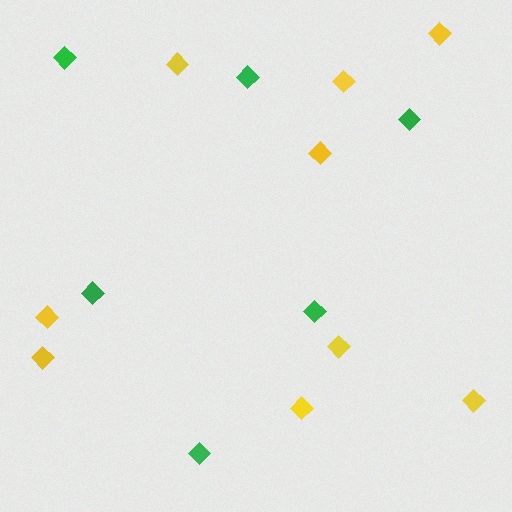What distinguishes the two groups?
There are 2 groups: one group of green diamonds (6) and one group of yellow diamonds (9).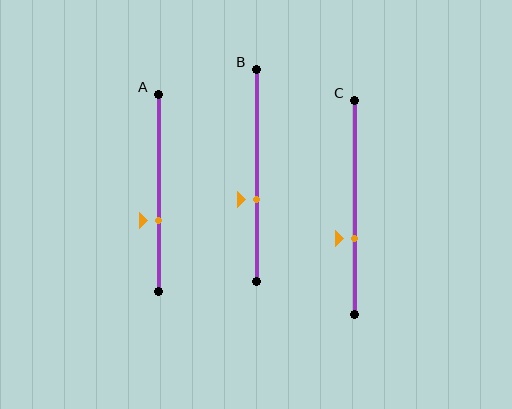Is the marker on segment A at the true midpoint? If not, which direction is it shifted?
No, the marker on segment A is shifted downward by about 14% of the segment length.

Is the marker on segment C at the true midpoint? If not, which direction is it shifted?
No, the marker on segment C is shifted downward by about 15% of the segment length.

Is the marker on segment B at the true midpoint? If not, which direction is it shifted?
No, the marker on segment B is shifted downward by about 11% of the segment length.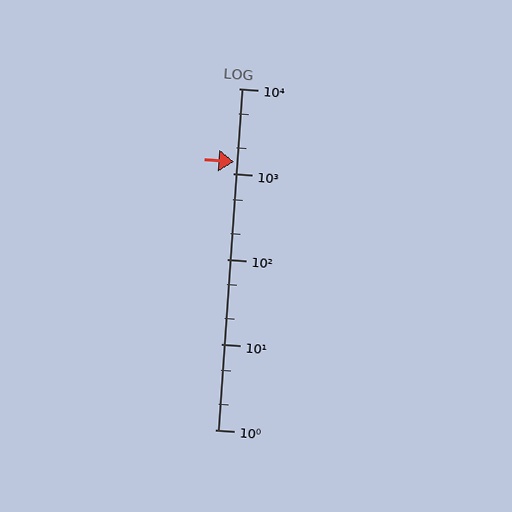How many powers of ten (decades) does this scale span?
The scale spans 4 decades, from 1 to 10000.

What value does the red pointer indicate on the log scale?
The pointer indicates approximately 1400.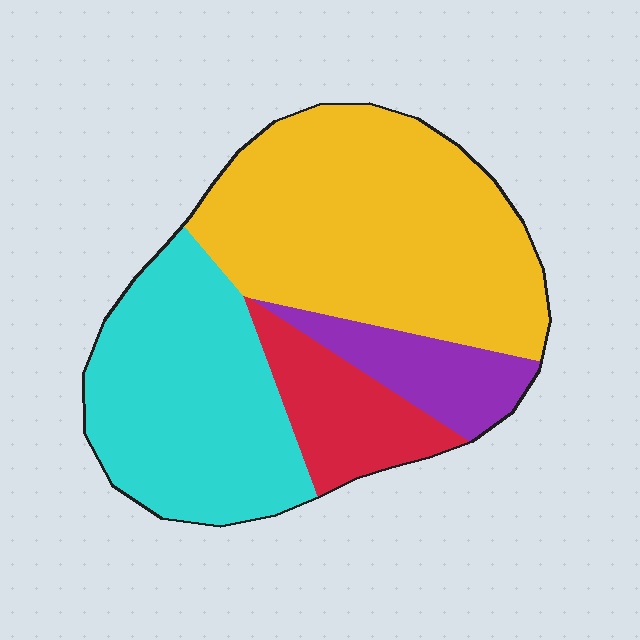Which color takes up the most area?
Yellow, at roughly 45%.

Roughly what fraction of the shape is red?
Red covers roughly 10% of the shape.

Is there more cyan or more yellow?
Yellow.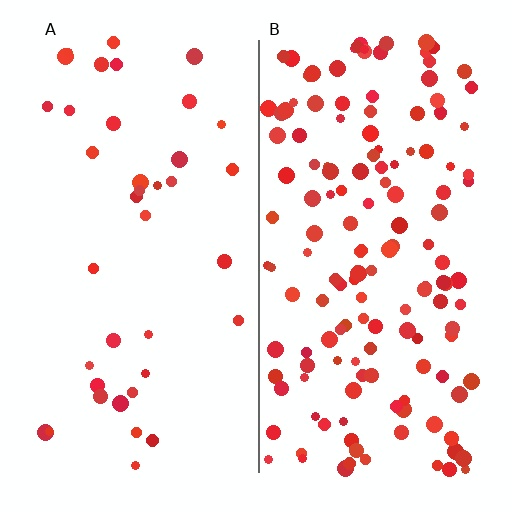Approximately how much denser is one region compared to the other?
Approximately 4.0× — region B over region A.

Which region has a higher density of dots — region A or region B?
B (the right).